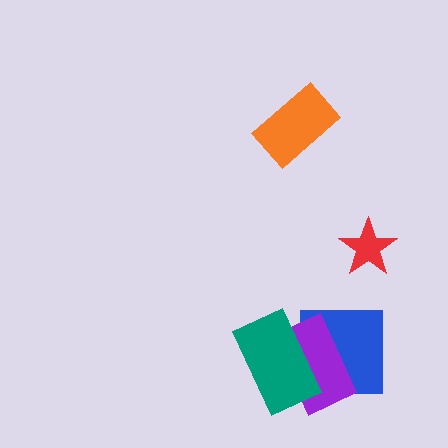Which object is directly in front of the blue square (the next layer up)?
The purple rectangle is directly in front of the blue square.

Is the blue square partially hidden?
Yes, it is partially covered by another shape.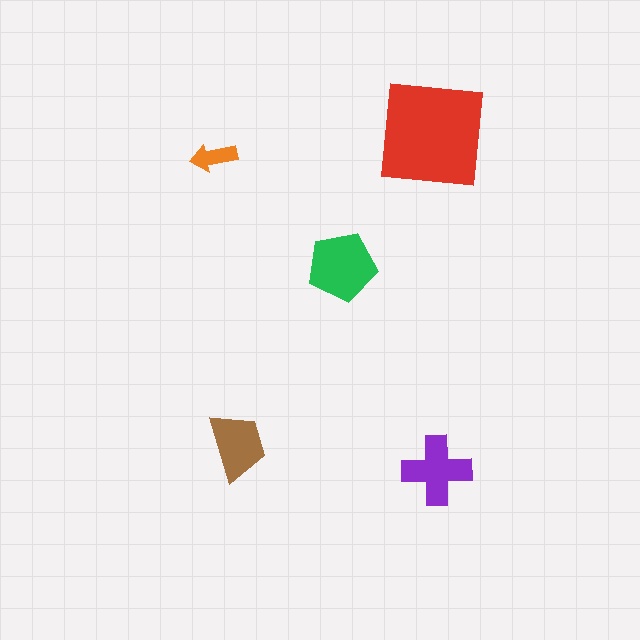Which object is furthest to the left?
The orange arrow is leftmost.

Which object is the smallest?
The orange arrow.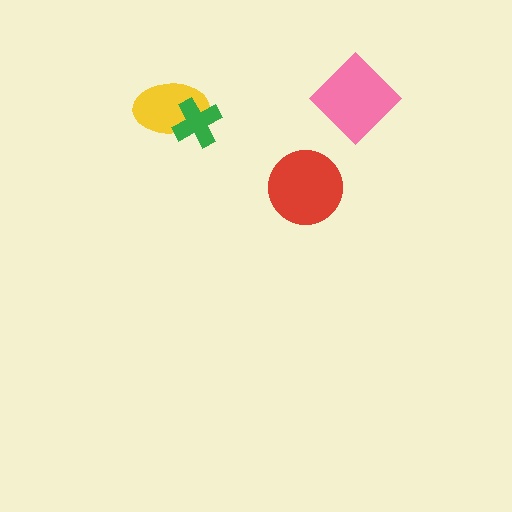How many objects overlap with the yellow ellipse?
1 object overlaps with the yellow ellipse.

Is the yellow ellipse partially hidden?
Yes, it is partially covered by another shape.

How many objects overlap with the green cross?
1 object overlaps with the green cross.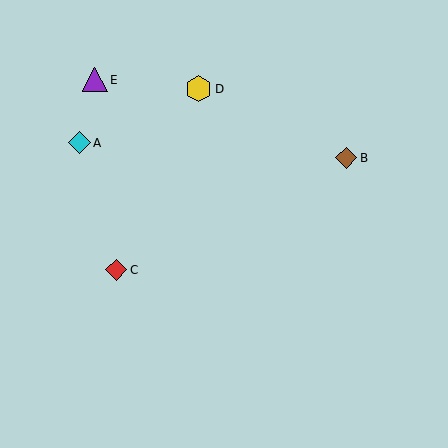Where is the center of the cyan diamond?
The center of the cyan diamond is at (79, 143).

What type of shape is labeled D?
Shape D is a yellow hexagon.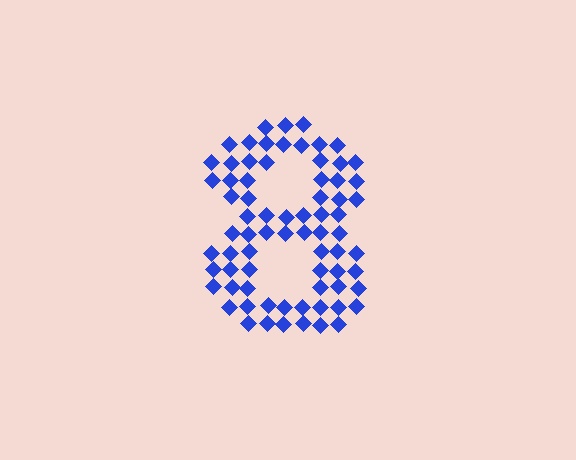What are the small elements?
The small elements are diamonds.